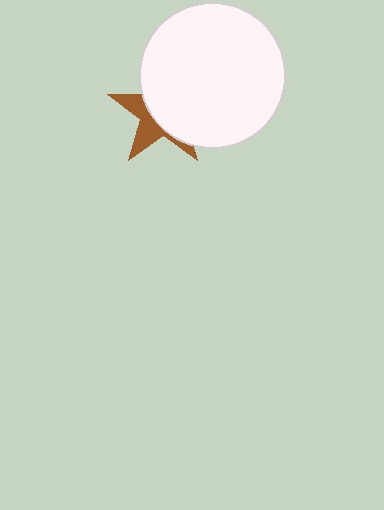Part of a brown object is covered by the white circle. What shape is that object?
It is a star.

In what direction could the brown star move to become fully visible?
The brown star could move toward the lower-left. That would shift it out from behind the white circle entirely.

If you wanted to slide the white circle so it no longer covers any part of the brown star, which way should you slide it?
Slide it toward the upper-right — that is the most direct way to separate the two shapes.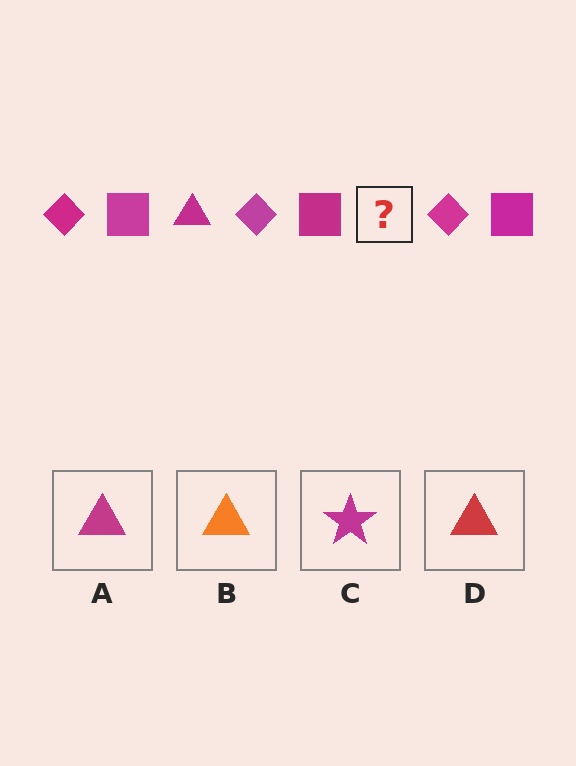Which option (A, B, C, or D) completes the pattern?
A.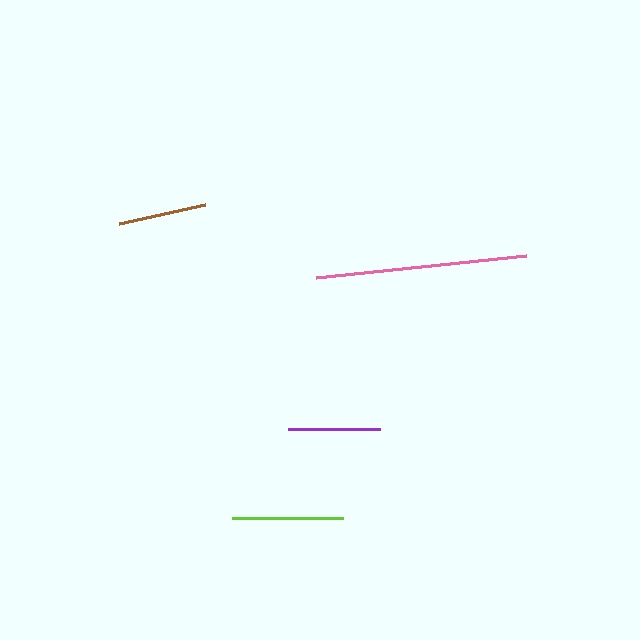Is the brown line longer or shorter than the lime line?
The lime line is longer than the brown line.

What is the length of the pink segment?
The pink segment is approximately 211 pixels long.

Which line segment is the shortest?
The brown line is the shortest at approximately 88 pixels.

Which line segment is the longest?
The pink line is the longest at approximately 211 pixels.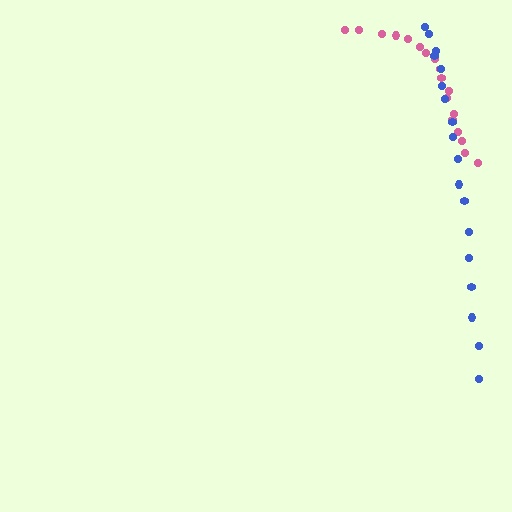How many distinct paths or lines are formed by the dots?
There are 2 distinct paths.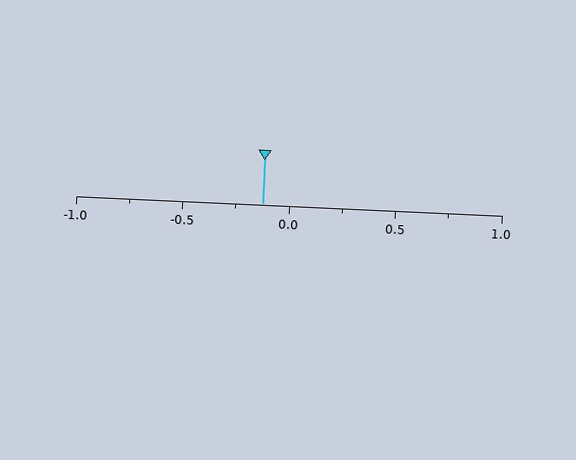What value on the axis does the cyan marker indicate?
The marker indicates approximately -0.12.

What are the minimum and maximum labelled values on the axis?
The axis runs from -1.0 to 1.0.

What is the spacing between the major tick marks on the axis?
The major ticks are spaced 0.5 apart.